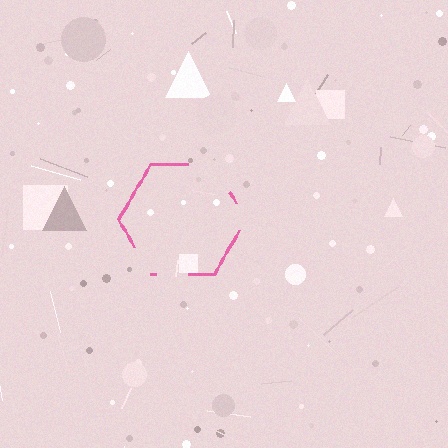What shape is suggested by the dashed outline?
The dashed outline suggests a hexagon.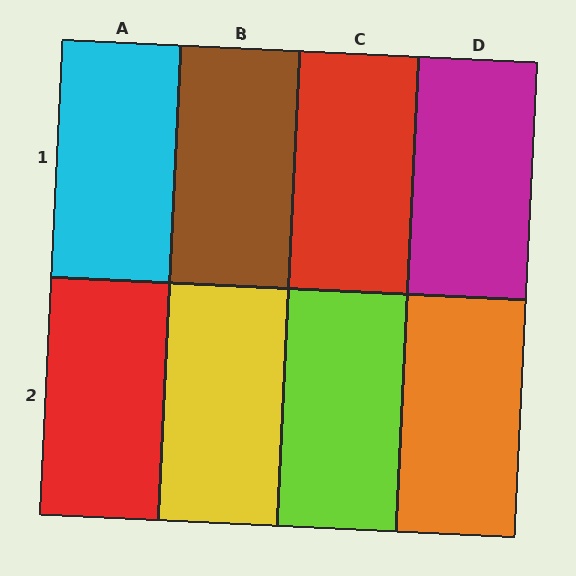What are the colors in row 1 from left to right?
Cyan, brown, red, magenta.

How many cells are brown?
1 cell is brown.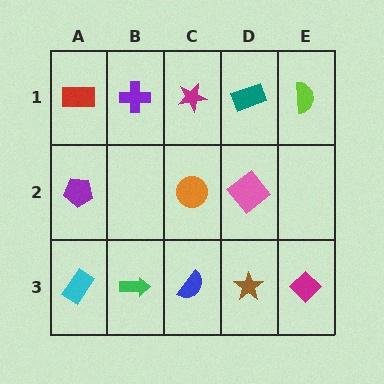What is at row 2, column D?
A pink diamond.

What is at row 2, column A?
A purple pentagon.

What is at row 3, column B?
A green arrow.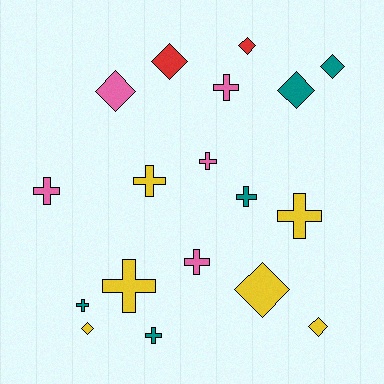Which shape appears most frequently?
Cross, with 10 objects.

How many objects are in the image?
There are 18 objects.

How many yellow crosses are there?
There are 3 yellow crosses.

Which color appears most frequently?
Yellow, with 6 objects.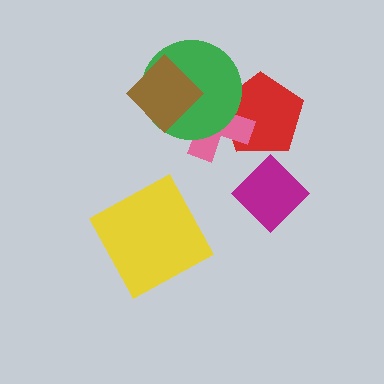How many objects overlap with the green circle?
3 objects overlap with the green circle.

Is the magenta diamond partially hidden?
No, no other shape covers it.